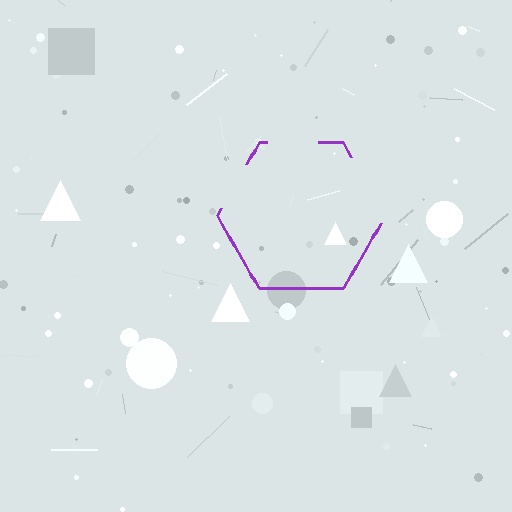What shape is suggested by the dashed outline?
The dashed outline suggests a hexagon.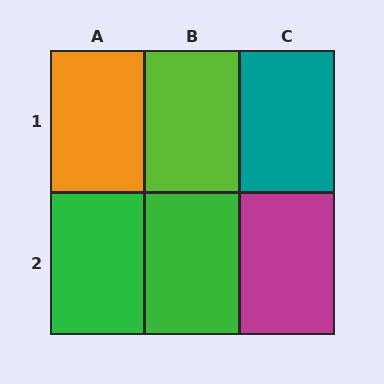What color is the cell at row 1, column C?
Teal.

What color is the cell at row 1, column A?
Orange.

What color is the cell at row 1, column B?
Lime.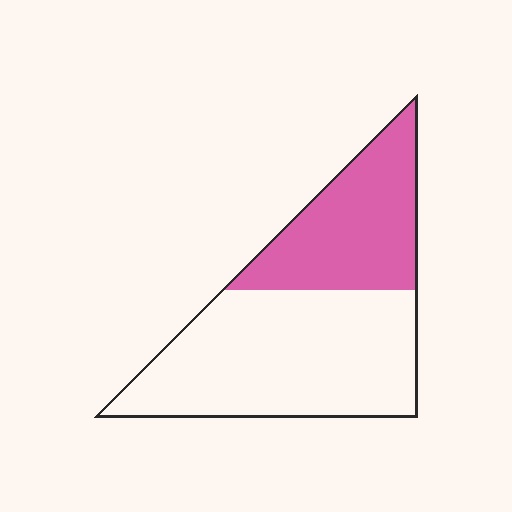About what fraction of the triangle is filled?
About three eighths (3/8).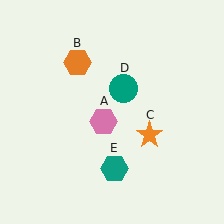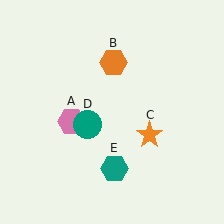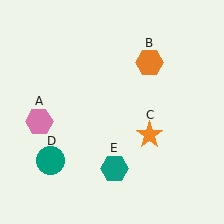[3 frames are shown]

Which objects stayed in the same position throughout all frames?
Orange star (object C) and teal hexagon (object E) remained stationary.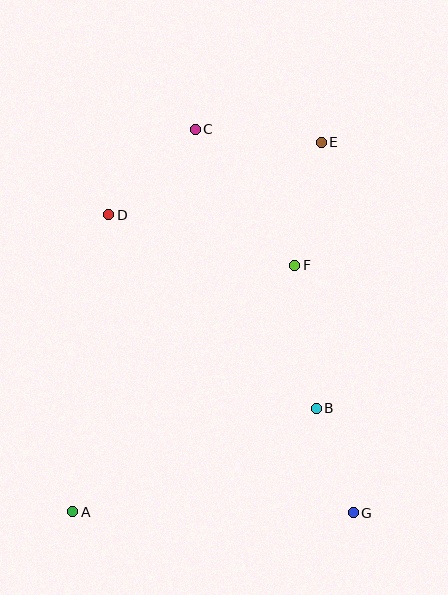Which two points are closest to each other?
Points B and G are closest to each other.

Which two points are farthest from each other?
Points A and E are farthest from each other.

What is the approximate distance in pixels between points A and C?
The distance between A and C is approximately 402 pixels.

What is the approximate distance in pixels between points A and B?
The distance between A and B is approximately 265 pixels.